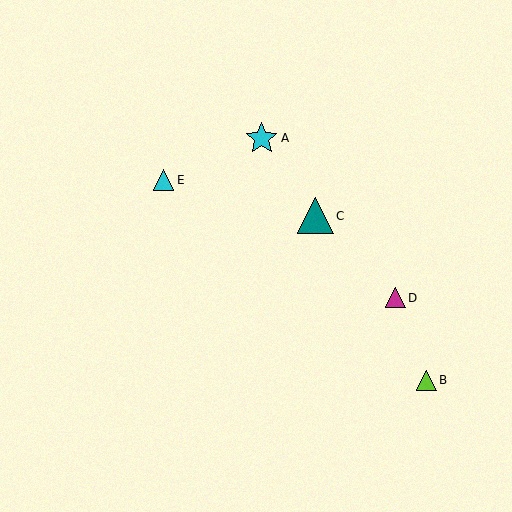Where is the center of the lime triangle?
The center of the lime triangle is at (426, 380).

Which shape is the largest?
The teal triangle (labeled C) is the largest.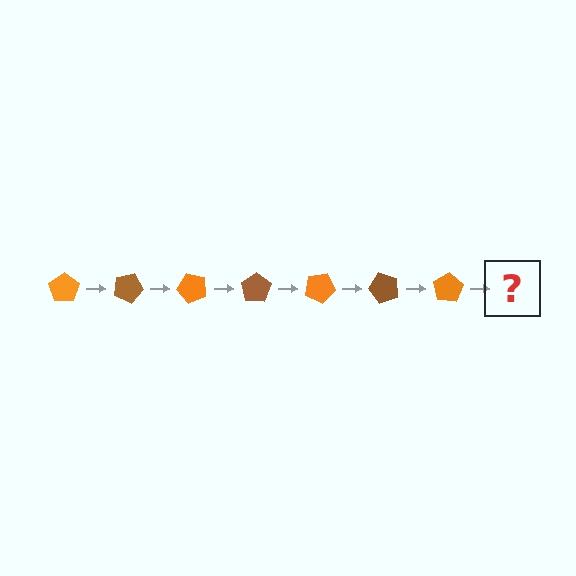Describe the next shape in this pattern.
It should be a brown pentagon, rotated 175 degrees from the start.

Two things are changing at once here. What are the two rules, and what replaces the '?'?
The two rules are that it rotates 25 degrees each step and the color cycles through orange and brown. The '?' should be a brown pentagon, rotated 175 degrees from the start.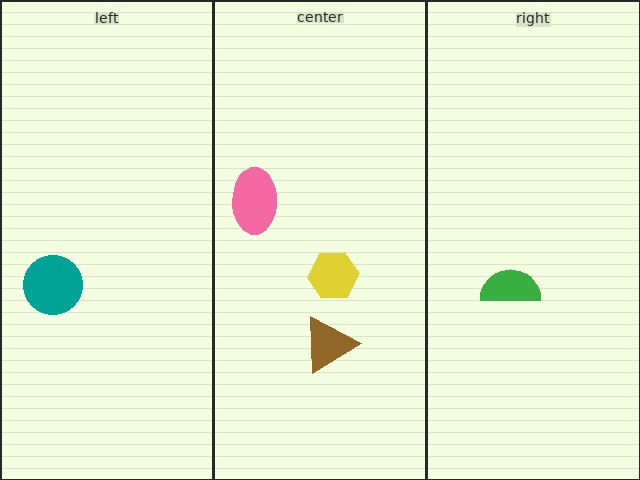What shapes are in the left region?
The teal circle.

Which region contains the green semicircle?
The right region.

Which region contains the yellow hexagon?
The center region.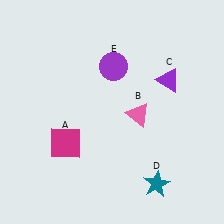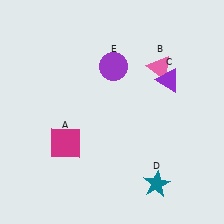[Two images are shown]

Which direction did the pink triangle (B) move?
The pink triangle (B) moved up.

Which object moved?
The pink triangle (B) moved up.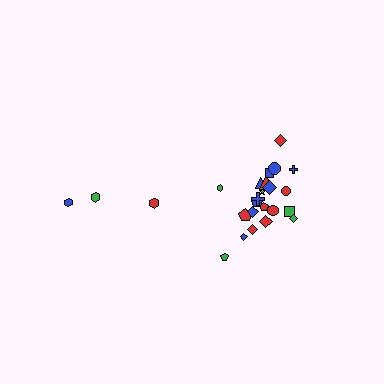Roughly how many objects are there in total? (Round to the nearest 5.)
Roughly 25 objects in total.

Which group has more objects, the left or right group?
The right group.